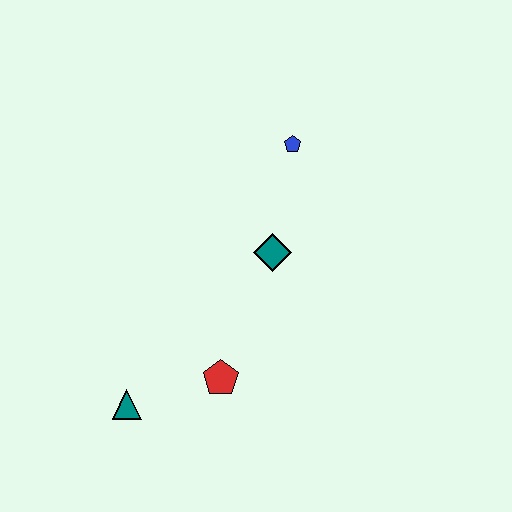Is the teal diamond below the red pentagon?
No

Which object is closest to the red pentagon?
The teal triangle is closest to the red pentagon.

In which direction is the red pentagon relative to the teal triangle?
The red pentagon is to the right of the teal triangle.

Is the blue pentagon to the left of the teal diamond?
No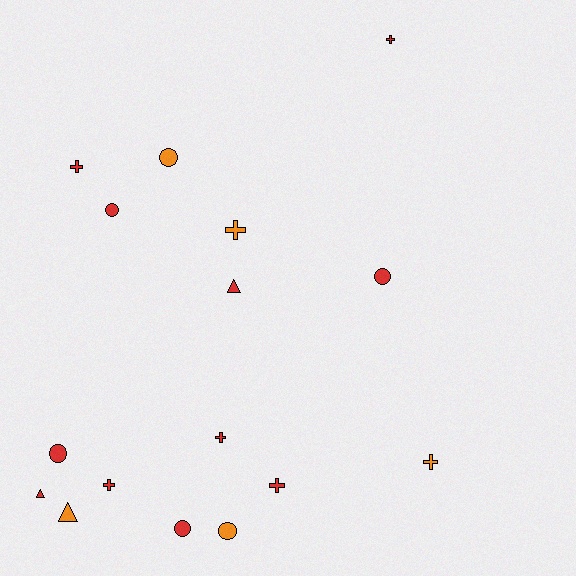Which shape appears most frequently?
Cross, with 7 objects.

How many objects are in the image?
There are 16 objects.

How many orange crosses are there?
There are 2 orange crosses.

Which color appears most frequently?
Red, with 11 objects.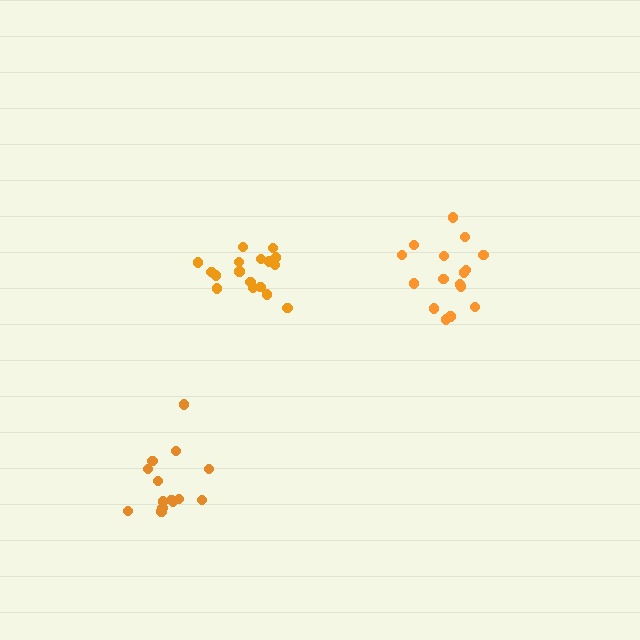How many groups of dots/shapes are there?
There are 3 groups.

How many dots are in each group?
Group 1: 16 dots, Group 2: 14 dots, Group 3: 17 dots (47 total).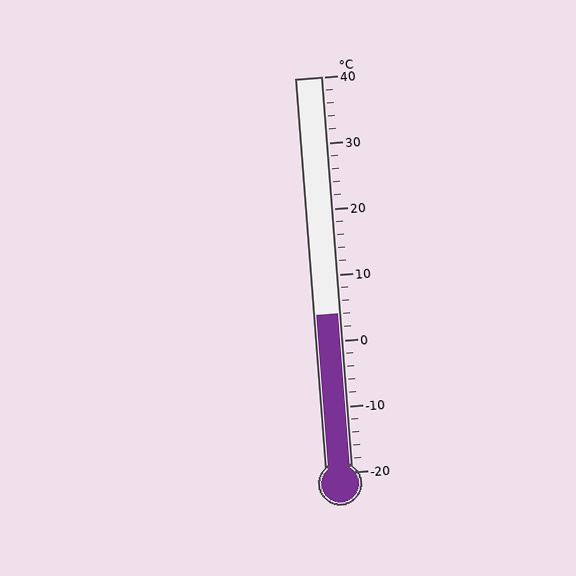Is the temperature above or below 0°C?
The temperature is above 0°C.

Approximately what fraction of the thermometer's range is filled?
The thermometer is filled to approximately 40% of its range.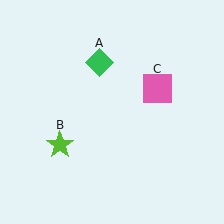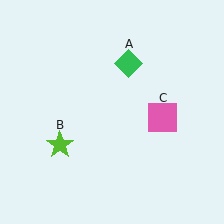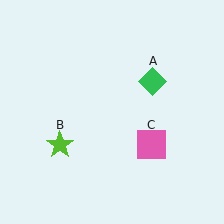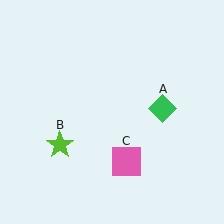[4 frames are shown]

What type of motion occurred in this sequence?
The green diamond (object A), pink square (object C) rotated clockwise around the center of the scene.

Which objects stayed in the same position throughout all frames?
Lime star (object B) remained stationary.